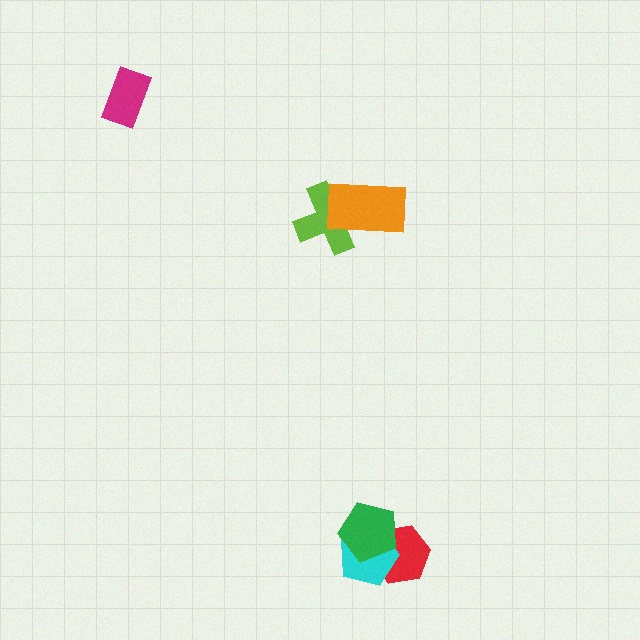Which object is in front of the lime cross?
The orange rectangle is in front of the lime cross.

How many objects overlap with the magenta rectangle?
0 objects overlap with the magenta rectangle.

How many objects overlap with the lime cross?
1 object overlaps with the lime cross.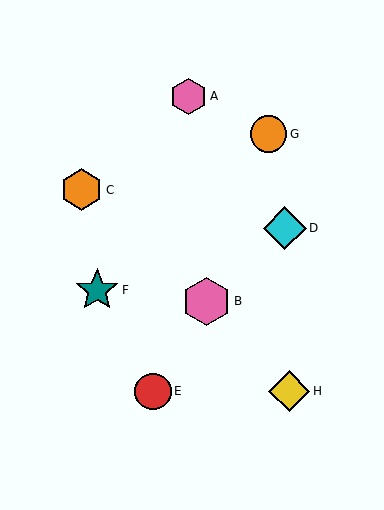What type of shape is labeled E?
Shape E is a red circle.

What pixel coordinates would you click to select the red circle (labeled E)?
Click at (153, 391) to select the red circle E.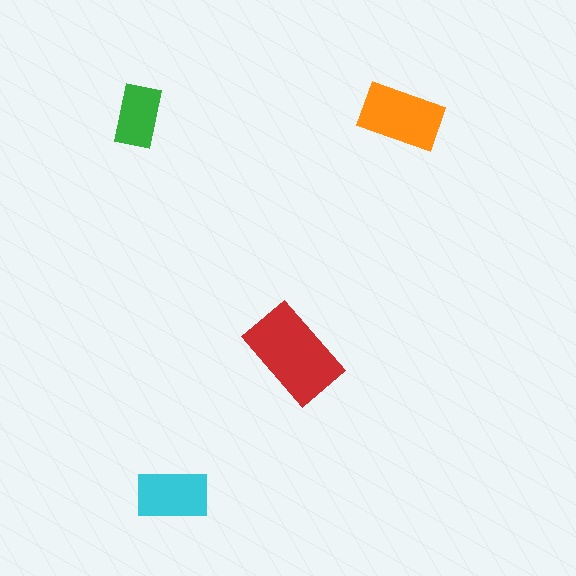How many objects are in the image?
There are 4 objects in the image.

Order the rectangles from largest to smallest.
the red one, the orange one, the cyan one, the green one.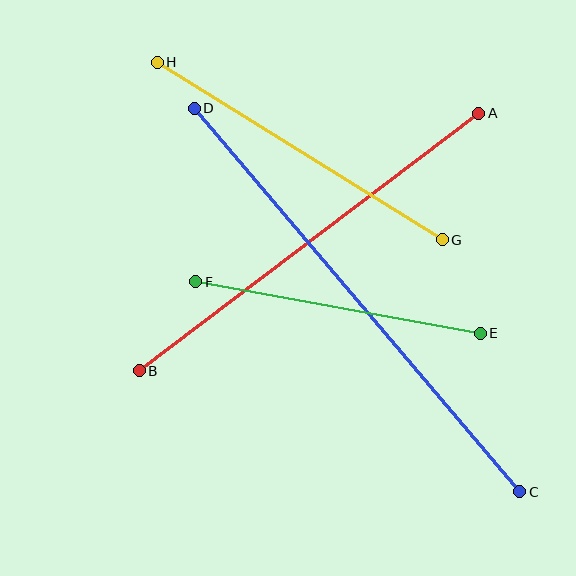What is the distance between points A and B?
The distance is approximately 426 pixels.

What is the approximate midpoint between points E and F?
The midpoint is at approximately (338, 307) pixels.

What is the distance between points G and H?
The distance is approximately 336 pixels.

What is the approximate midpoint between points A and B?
The midpoint is at approximately (309, 242) pixels.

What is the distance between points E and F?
The distance is approximately 289 pixels.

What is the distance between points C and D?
The distance is approximately 503 pixels.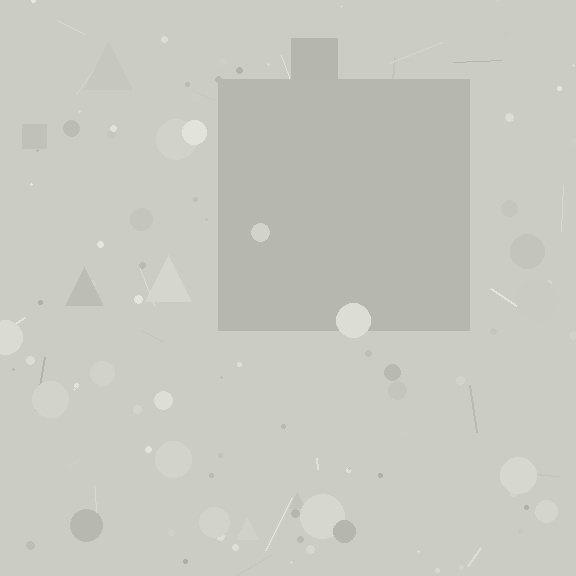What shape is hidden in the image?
A square is hidden in the image.